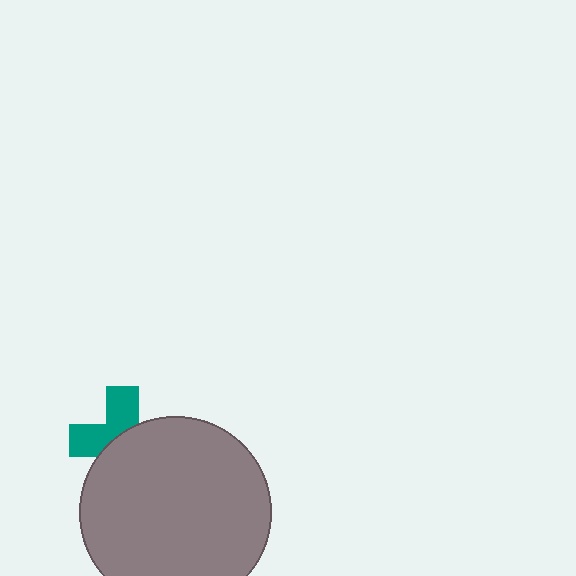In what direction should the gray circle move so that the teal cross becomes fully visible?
The gray circle should move down. That is the shortest direction to clear the overlap and leave the teal cross fully visible.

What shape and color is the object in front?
The object in front is a gray circle.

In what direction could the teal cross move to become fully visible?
The teal cross could move up. That would shift it out from behind the gray circle entirely.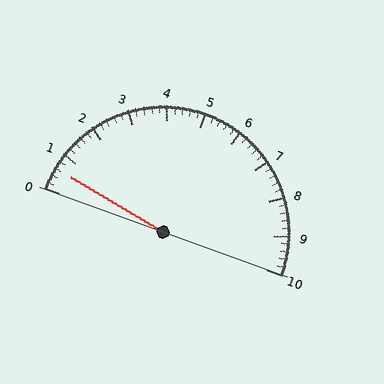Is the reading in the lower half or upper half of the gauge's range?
The reading is in the lower half of the range (0 to 10).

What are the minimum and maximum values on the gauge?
The gauge ranges from 0 to 10.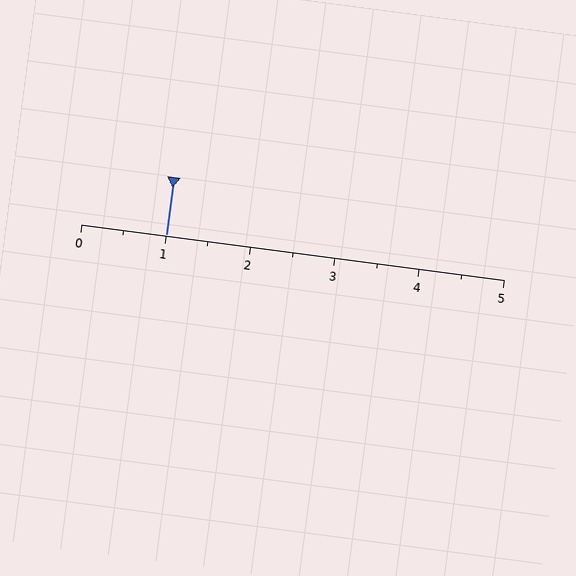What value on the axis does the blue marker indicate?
The marker indicates approximately 1.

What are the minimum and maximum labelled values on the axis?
The axis runs from 0 to 5.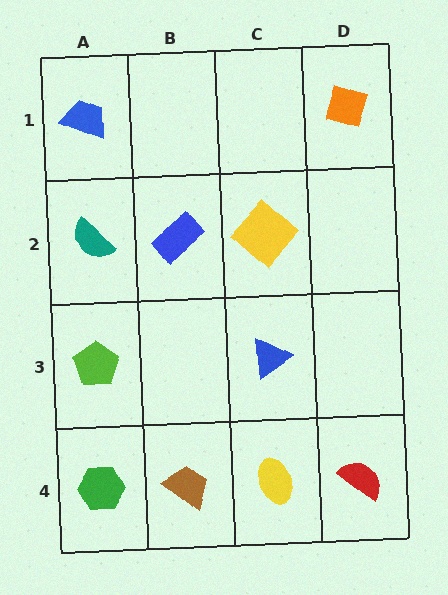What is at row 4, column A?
A green hexagon.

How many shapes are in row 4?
4 shapes.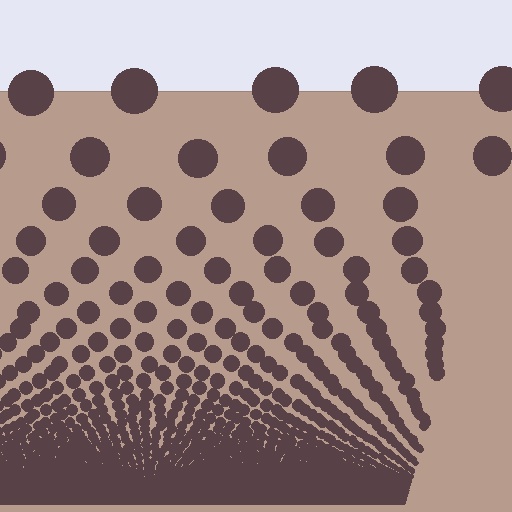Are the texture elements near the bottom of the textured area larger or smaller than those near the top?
Smaller. The gradient is inverted — elements near the bottom are smaller and denser.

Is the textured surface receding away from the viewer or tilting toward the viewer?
The surface appears to tilt toward the viewer. Texture elements get larger and sparser toward the top.